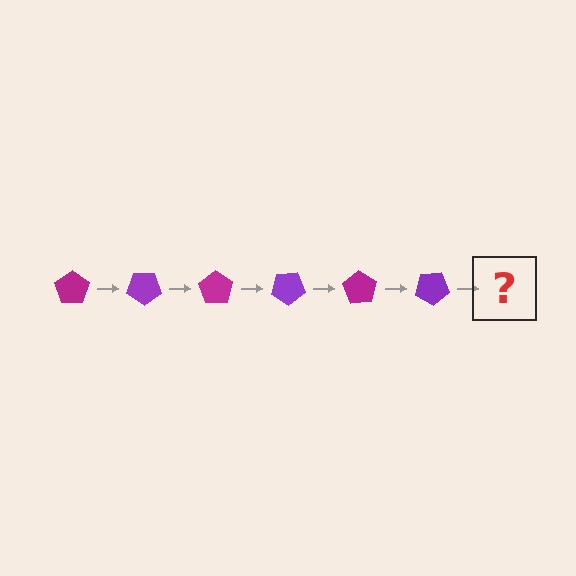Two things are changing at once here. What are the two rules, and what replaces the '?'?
The two rules are that it rotates 35 degrees each step and the color cycles through magenta and purple. The '?' should be a magenta pentagon, rotated 210 degrees from the start.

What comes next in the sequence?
The next element should be a magenta pentagon, rotated 210 degrees from the start.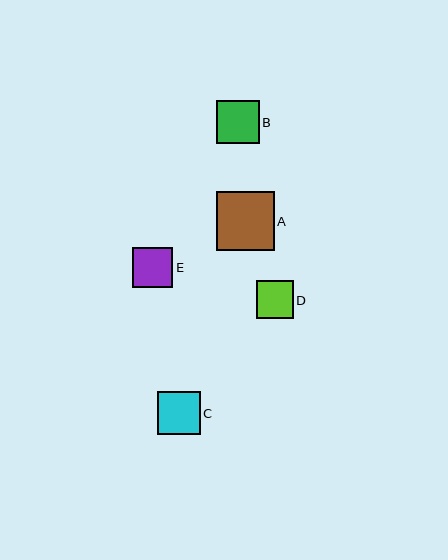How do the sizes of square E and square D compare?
Square E and square D are approximately the same size.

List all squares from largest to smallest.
From largest to smallest: A, C, B, E, D.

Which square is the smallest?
Square D is the smallest with a size of approximately 37 pixels.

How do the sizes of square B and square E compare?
Square B and square E are approximately the same size.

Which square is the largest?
Square A is the largest with a size of approximately 58 pixels.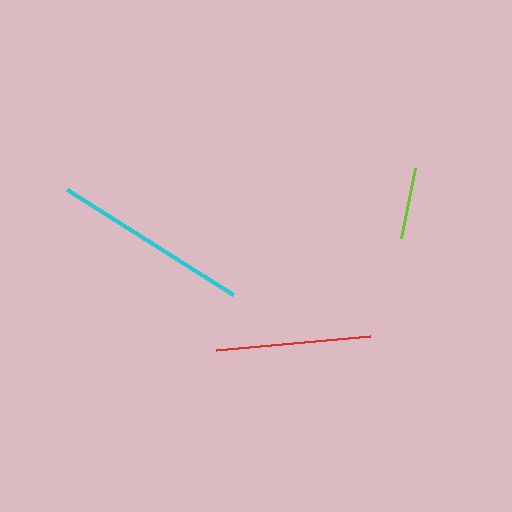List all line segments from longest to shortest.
From longest to shortest: cyan, red, lime.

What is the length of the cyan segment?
The cyan segment is approximately 196 pixels long.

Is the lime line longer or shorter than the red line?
The red line is longer than the lime line.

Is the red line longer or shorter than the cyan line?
The cyan line is longer than the red line.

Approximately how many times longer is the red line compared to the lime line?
The red line is approximately 2.2 times the length of the lime line.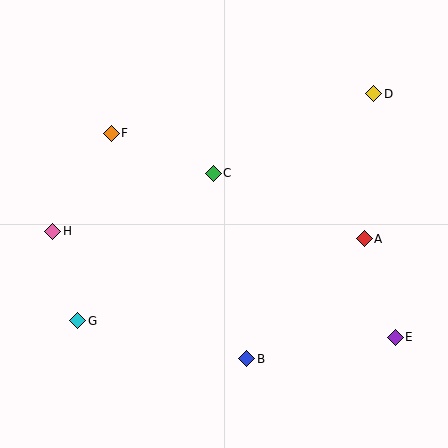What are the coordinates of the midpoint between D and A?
The midpoint between D and A is at (369, 166).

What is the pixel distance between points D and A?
The distance between D and A is 145 pixels.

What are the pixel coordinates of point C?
Point C is at (213, 173).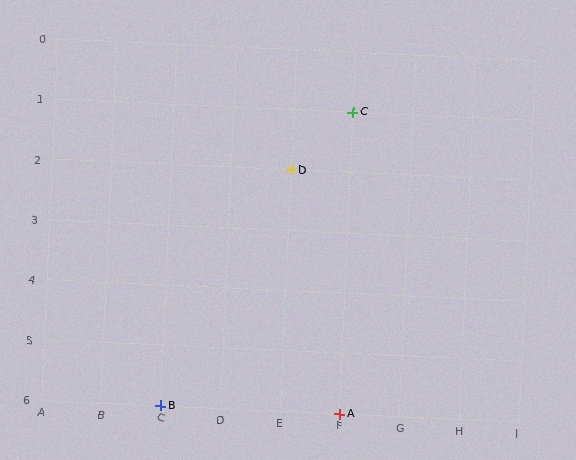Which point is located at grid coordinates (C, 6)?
Point B is at (C, 6).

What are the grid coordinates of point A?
Point A is at grid coordinates (F, 6).